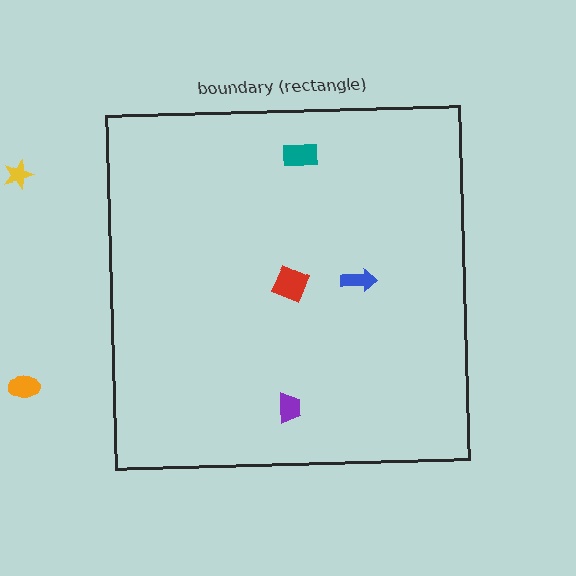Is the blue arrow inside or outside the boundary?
Inside.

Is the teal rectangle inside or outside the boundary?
Inside.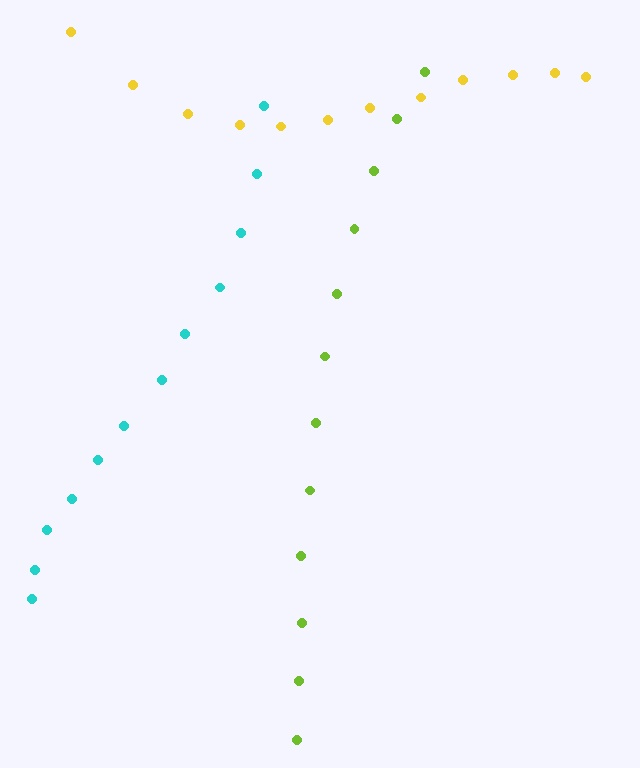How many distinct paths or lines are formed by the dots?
There are 3 distinct paths.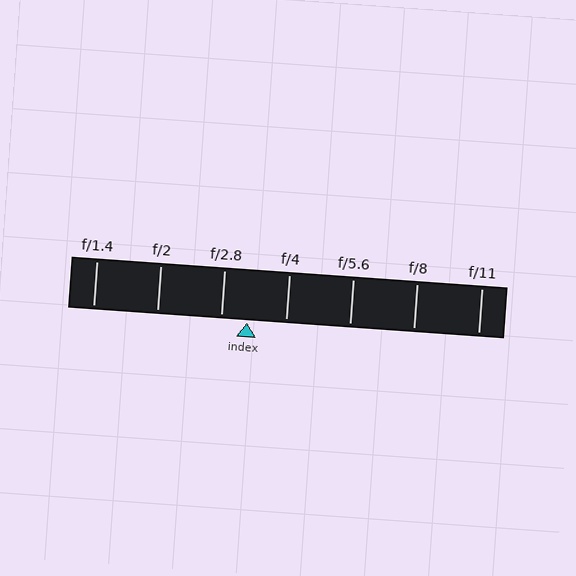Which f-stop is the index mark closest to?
The index mark is closest to f/2.8.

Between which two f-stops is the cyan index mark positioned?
The index mark is between f/2.8 and f/4.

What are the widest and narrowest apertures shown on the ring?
The widest aperture shown is f/1.4 and the narrowest is f/11.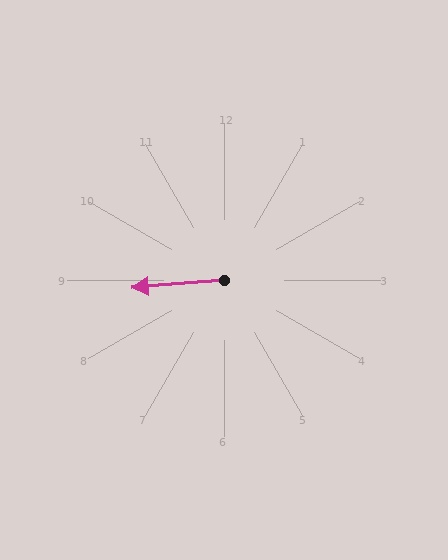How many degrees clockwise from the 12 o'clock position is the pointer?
Approximately 265 degrees.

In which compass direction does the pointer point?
West.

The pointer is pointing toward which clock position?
Roughly 9 o'clock.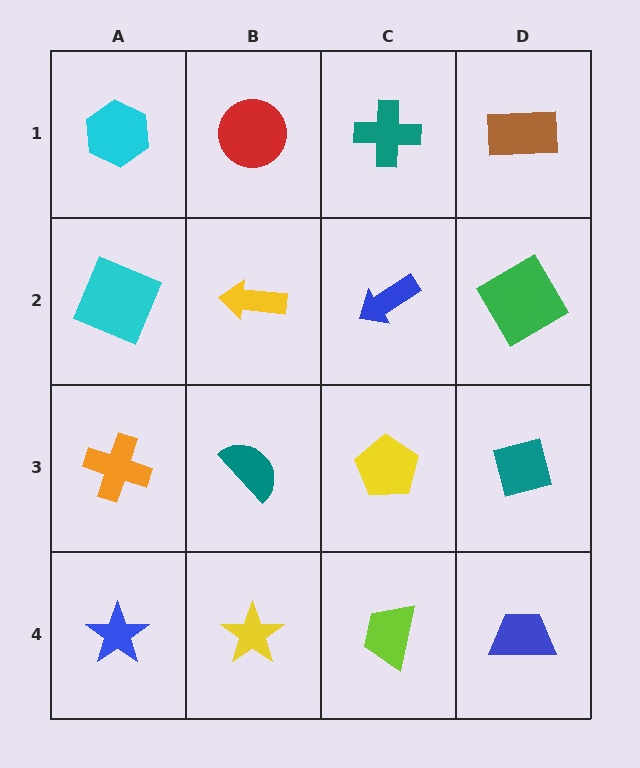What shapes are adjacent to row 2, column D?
A brown rectangle (row 1, column D), a teal diamond (row 3, column D), a blue arrow (row 2, column C).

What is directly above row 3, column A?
A cyan square.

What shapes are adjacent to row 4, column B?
A teal semicircle (row 3, column B), a blue star (row 4, column A), a lime trapezoid (row 4, column C).